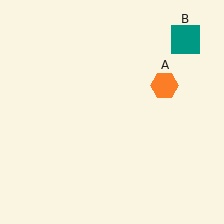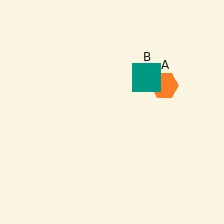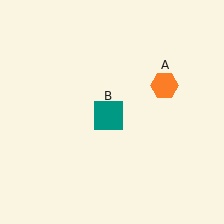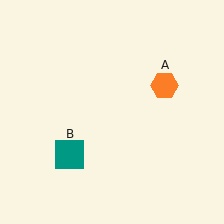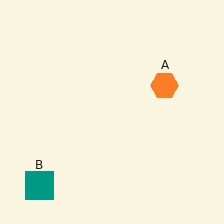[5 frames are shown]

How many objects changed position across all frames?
1 object changed position: teal square (object B).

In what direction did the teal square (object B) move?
The teal square (object B) moved down and to the left.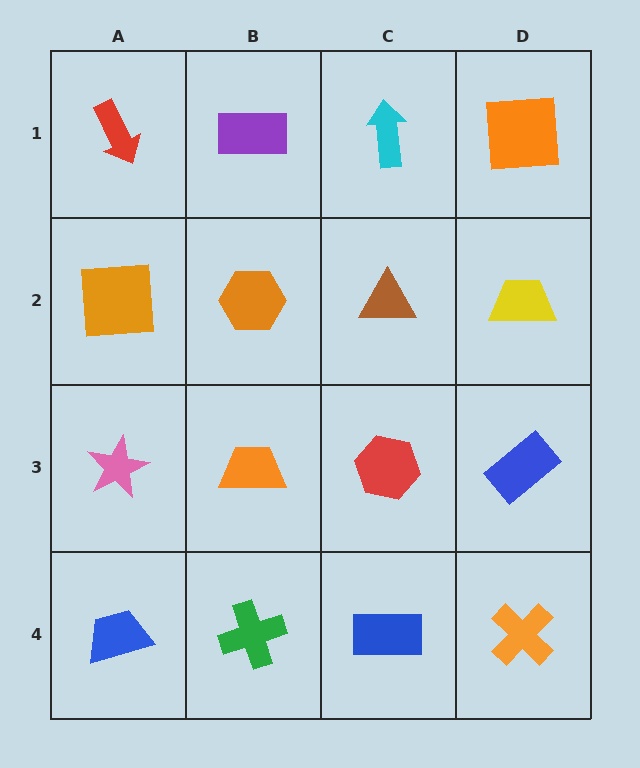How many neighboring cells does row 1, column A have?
2.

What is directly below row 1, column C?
A brown triangle.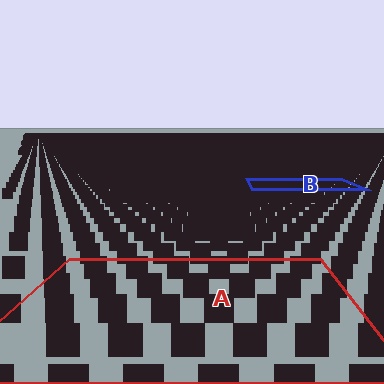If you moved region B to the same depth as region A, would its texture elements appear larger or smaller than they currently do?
They would appear larger. At a closer depth, the same texture elements are projected at a bigger on-screen size.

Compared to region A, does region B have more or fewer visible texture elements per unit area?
Region B has more texture elements per unit area — they are packed more densely because it is farther away.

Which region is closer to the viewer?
Region A is closer. The texture elements there are larger and more spread out.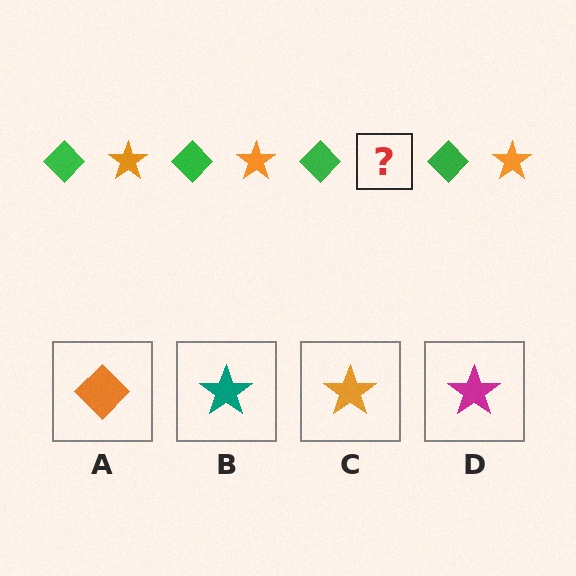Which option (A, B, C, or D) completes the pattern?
C.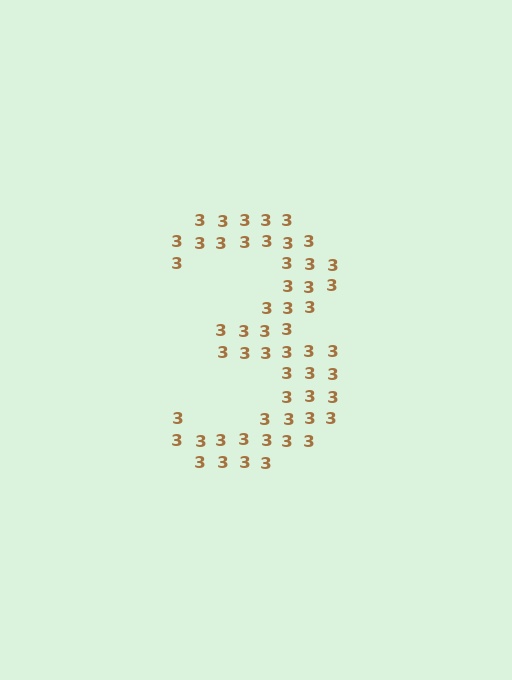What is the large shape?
The large shape is the digit 3.